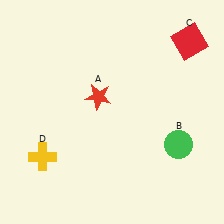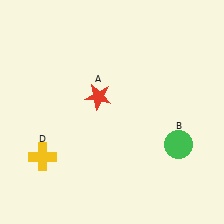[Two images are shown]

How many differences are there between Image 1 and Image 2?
There is 1 difference between the two images.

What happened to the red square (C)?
The red square (C) was removed in Image 2. It was in the top-right area of Image 1.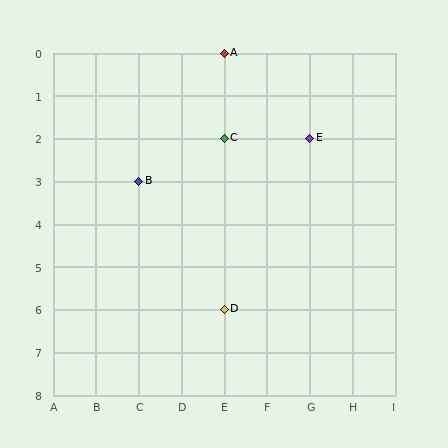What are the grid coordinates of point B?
Point B is at grid coordinates (C, 3).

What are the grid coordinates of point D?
Point D is at grid coordinates (E, 6).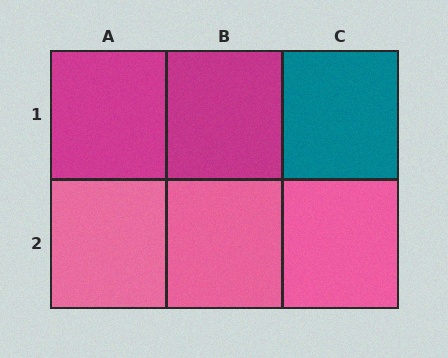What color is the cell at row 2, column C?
Pink.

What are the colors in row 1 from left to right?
Magenta, magenta, teal.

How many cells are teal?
1 cell is teal.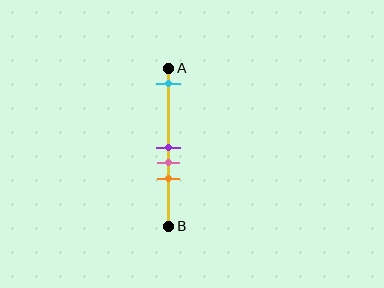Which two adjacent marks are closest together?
The purple and pink marks are the closest adjacent pair.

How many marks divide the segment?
There are 4 marks dividing the segment.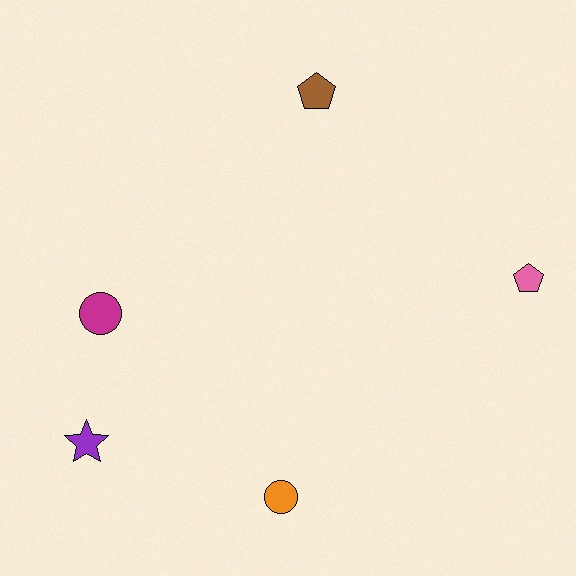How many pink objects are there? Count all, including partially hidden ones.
There is 1 pink object.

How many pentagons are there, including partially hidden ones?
There are 2 pentagons.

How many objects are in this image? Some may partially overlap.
There are 5 objects.